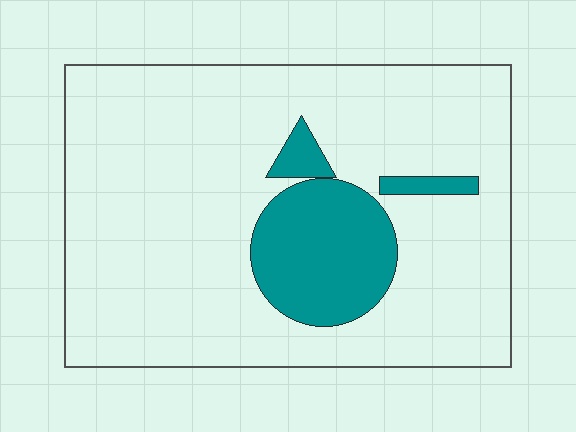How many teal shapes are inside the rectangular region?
3.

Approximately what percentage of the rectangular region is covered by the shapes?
Approximately 15%.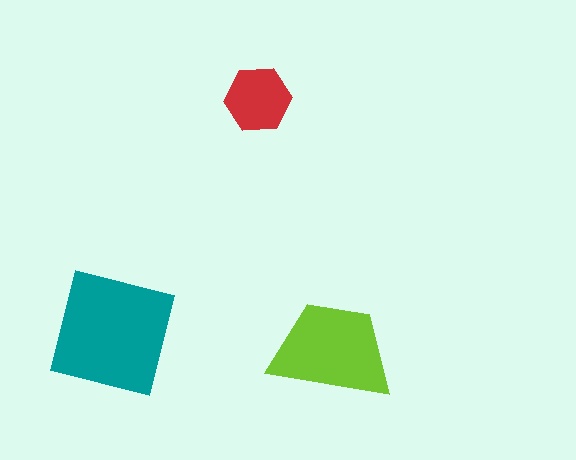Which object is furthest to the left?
The teal square is leftmost.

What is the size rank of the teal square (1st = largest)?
1st.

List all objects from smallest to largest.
The red hexagon, the lime trapezoid, the teal square.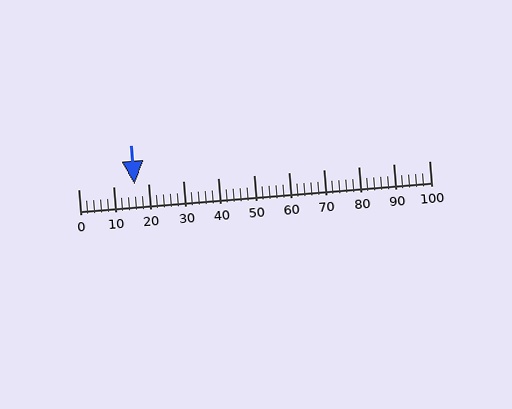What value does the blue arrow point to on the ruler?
The blue arrow points to approximately 16.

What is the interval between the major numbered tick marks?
The major tick marks are spaced 10 units apart.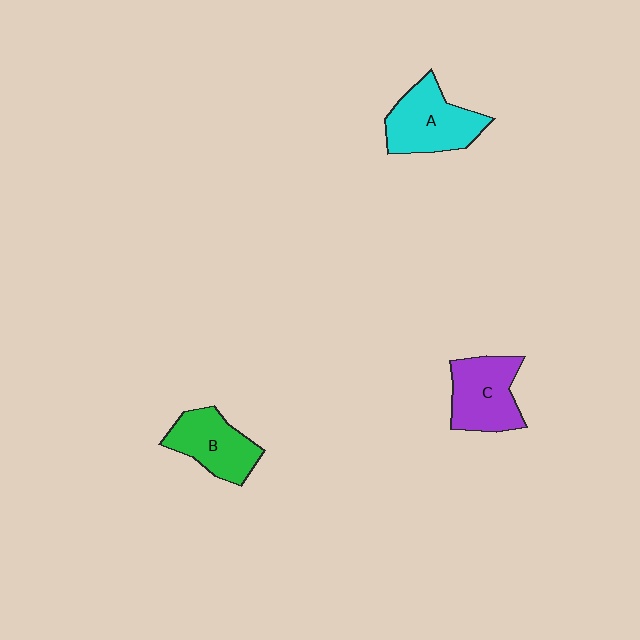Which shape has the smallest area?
Shape B (green).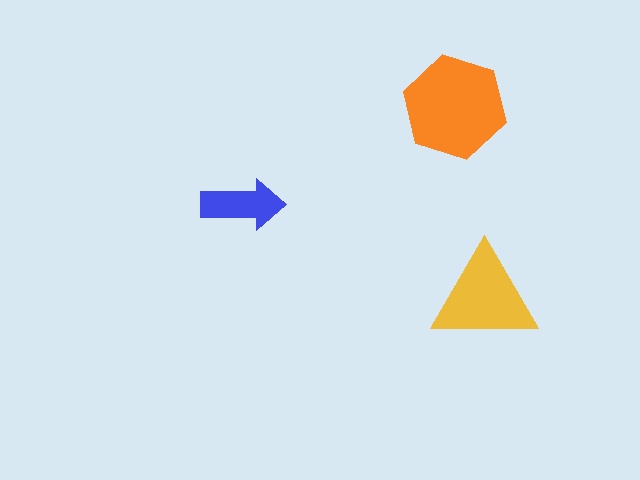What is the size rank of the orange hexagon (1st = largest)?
1st.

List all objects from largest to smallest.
The orange hexagon, the yellow triangle, the blue arrow.